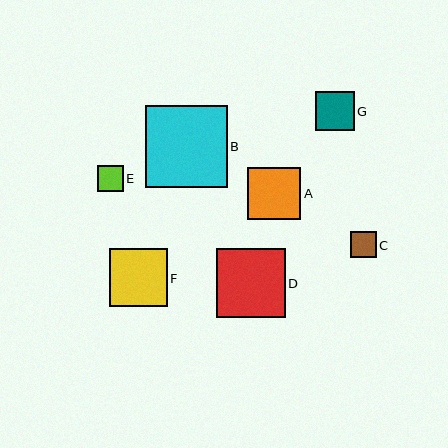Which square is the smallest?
Square E is the smallest with a size of approximately 25 pixels.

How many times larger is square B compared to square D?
Square B is approximately 1.2 times the size of square D.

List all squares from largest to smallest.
From largest to smallest: B, D, F, A, G, C, E.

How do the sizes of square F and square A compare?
Square F and square A are approximately the same size.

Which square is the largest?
Square B is the largest with a size of approximately 82 pixels.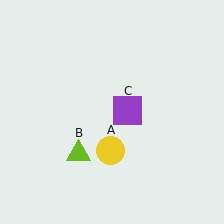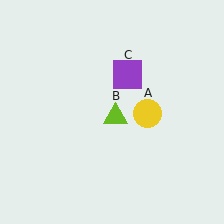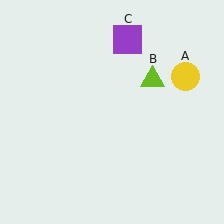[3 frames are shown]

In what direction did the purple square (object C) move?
The purple square (object C) moved up.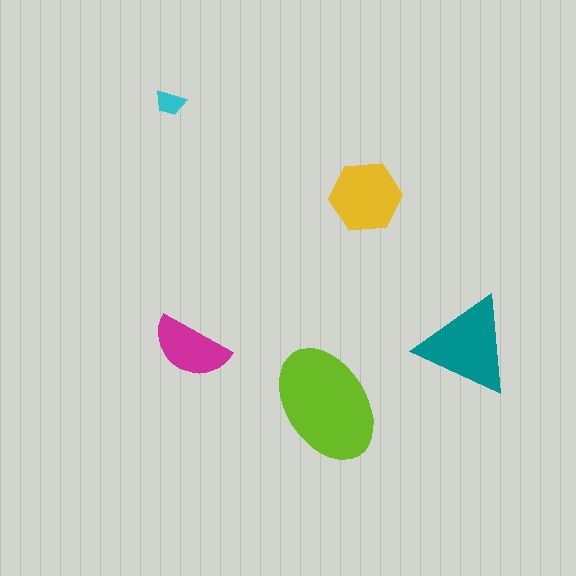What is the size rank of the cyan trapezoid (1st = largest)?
5th.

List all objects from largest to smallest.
The lime ellipse, the teal triangle, the yellow hexagon, the magenta semicircle, the cyan trapezoid.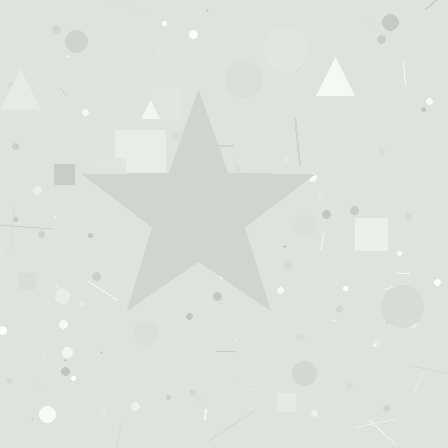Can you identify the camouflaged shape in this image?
The camouflaged shape is a star.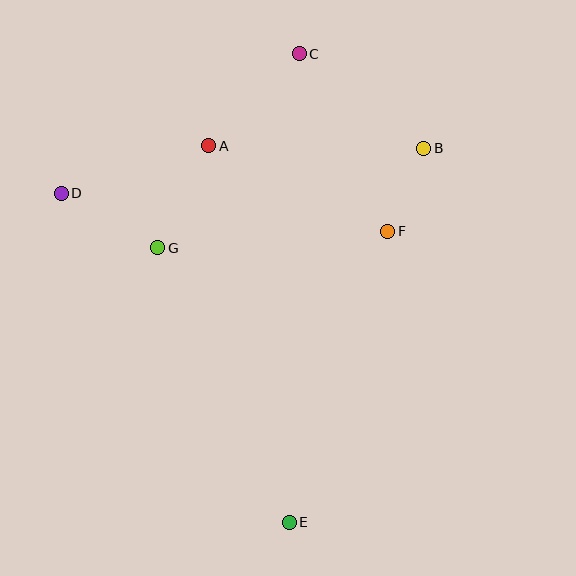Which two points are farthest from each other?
Points C and E are farthest from each other.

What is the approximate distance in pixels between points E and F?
The distance between E and F is approximately 307 pixels.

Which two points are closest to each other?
Points B and F are closest to each other.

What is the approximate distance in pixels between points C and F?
The distance between C and F is approximately 198 pixels.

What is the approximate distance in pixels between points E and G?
The distance between E and G is approximately 305 pixels.